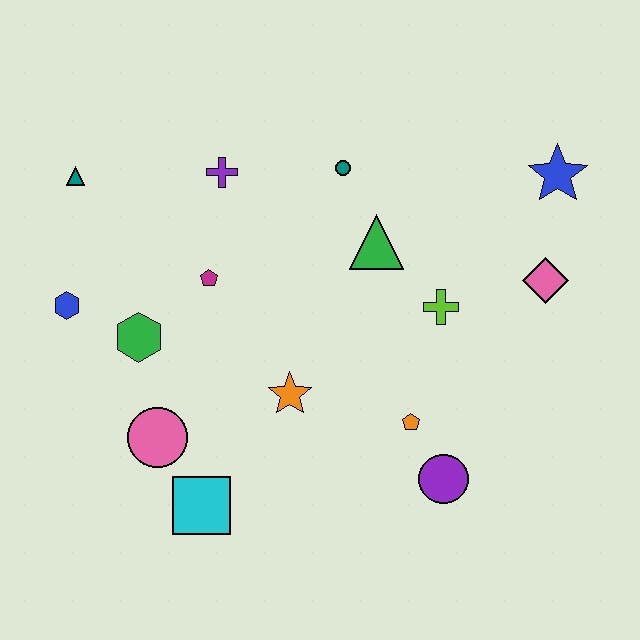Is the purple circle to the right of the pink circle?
Yes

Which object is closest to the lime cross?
The green triangle is closest to the lime cross.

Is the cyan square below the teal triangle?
Yes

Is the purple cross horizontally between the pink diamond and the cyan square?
Yes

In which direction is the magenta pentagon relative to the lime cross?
The magenta pentagon is to the left of the lime cross.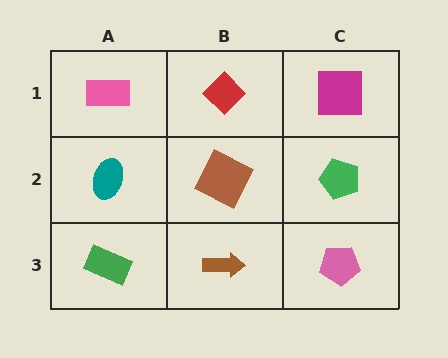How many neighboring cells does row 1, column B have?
3.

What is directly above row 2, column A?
A pink rectangle.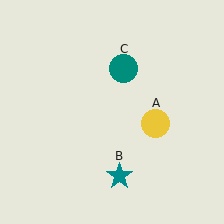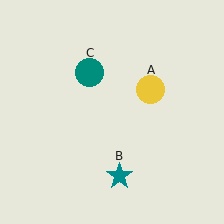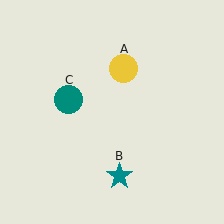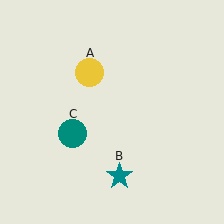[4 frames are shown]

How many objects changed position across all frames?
2 objects changed position: yellow circle (object A), teal circle (object C).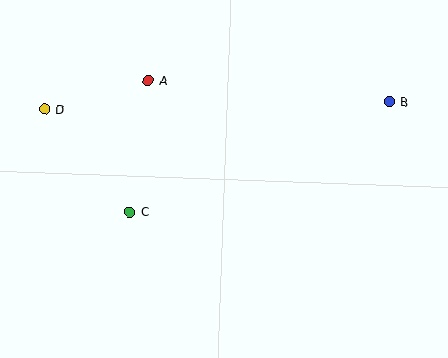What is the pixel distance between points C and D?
The distance between C and D is 133 pixels.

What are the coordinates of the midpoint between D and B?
The midpoint between D and B is at (217, 105).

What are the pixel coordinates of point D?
Point D is at (45, 109).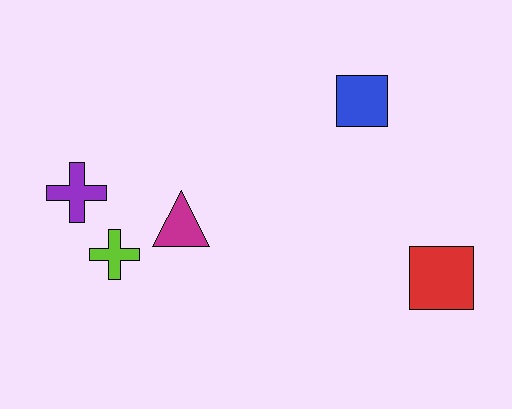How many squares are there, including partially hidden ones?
There are 2 squares.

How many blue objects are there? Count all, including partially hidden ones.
There is 1 blue object.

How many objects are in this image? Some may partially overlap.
There are 5 objects.